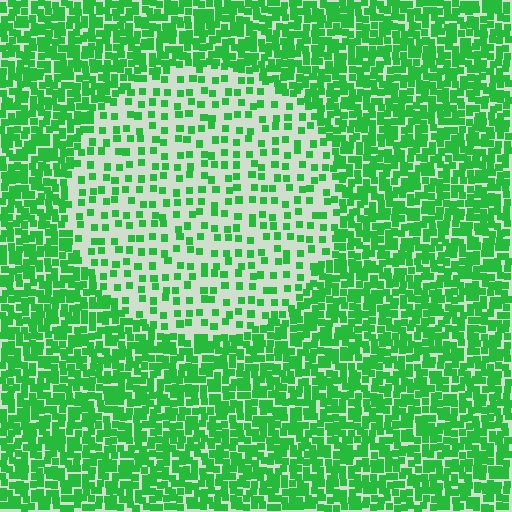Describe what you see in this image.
The image contains small green elements arranged at two different densities. A circle-shaped region is visible where the elements are less densely packed than the surrounding area.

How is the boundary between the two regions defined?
The boundary is defined by a change in element density (approximately 2.7x ratio). All elements are the same color, size, and shape.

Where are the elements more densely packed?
The elements are more densely packed outside the circle boundary.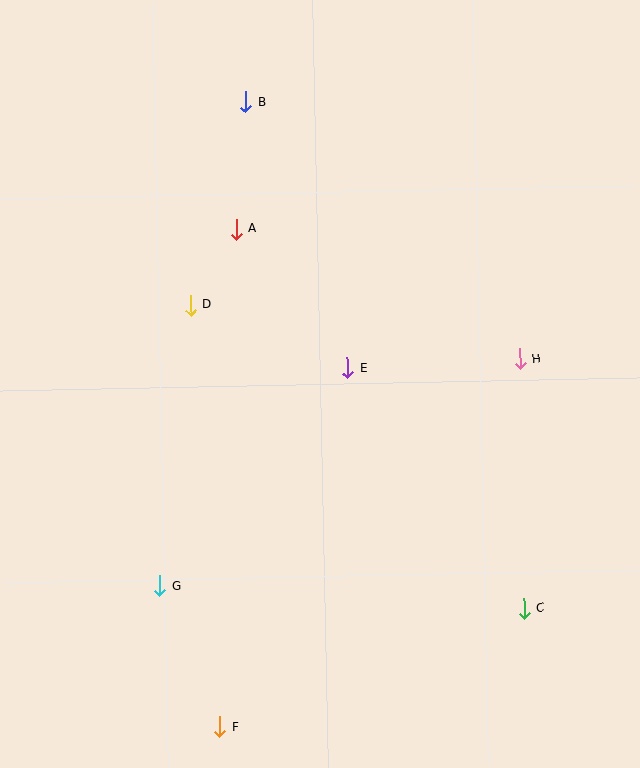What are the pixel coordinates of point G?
Point G is at (160, 586).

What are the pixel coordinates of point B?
Point B is at (246, 102).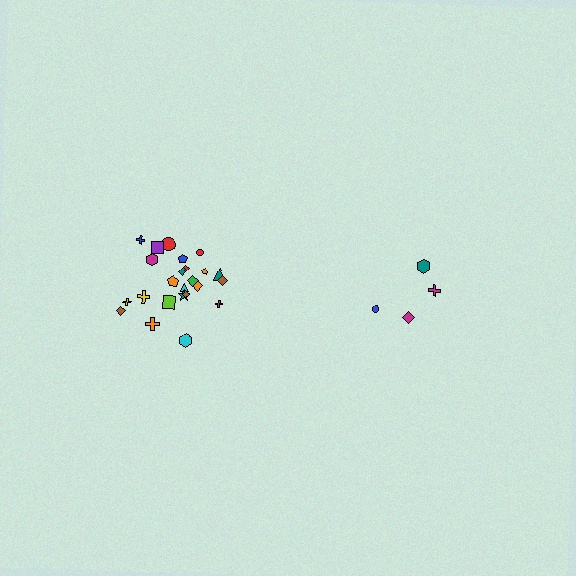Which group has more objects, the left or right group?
The left group.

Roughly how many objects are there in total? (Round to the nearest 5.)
Roughly 30 objects in total.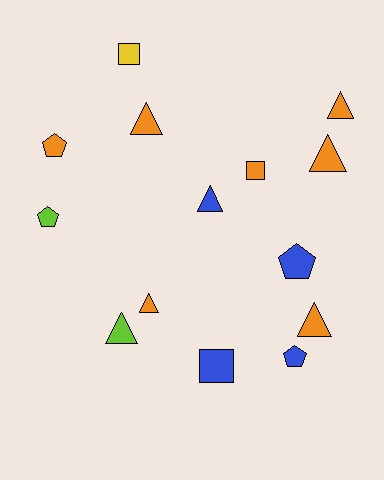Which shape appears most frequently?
Triangle, with 7 objects.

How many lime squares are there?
There are no lime squares.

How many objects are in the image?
There are 14 objects.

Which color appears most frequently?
Orange, with 7 objects.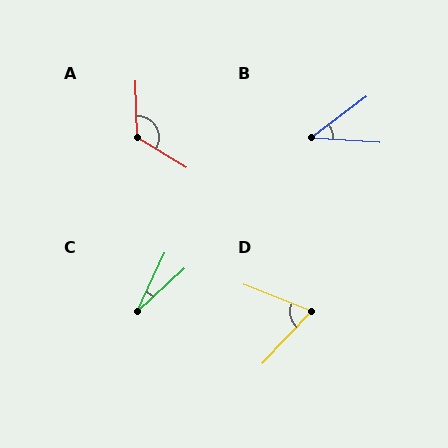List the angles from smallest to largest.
C (22°), B (40°), D (68°), A (123°).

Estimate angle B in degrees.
Approximately 40 degrees.